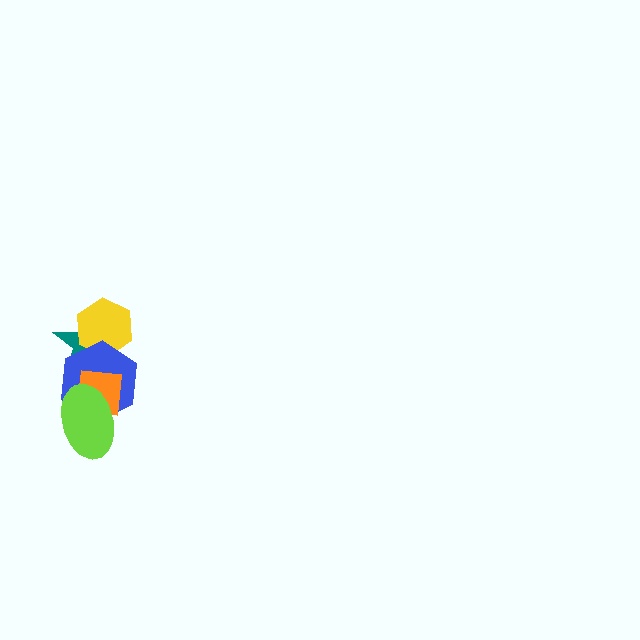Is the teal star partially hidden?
Yes, it is partially covered by another shape.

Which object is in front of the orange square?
The lime ellipse is in front of the orange square.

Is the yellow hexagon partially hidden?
Yes, it is partially covered by another shape.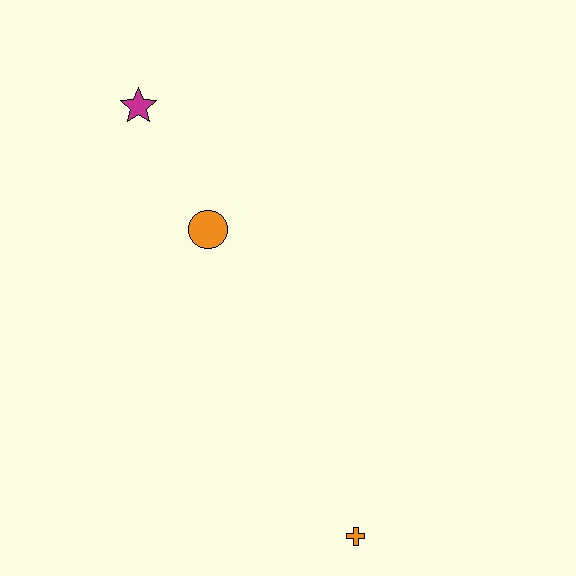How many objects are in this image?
There are 3 objects.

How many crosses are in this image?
There is 1 cross.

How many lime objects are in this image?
There are no lime objects.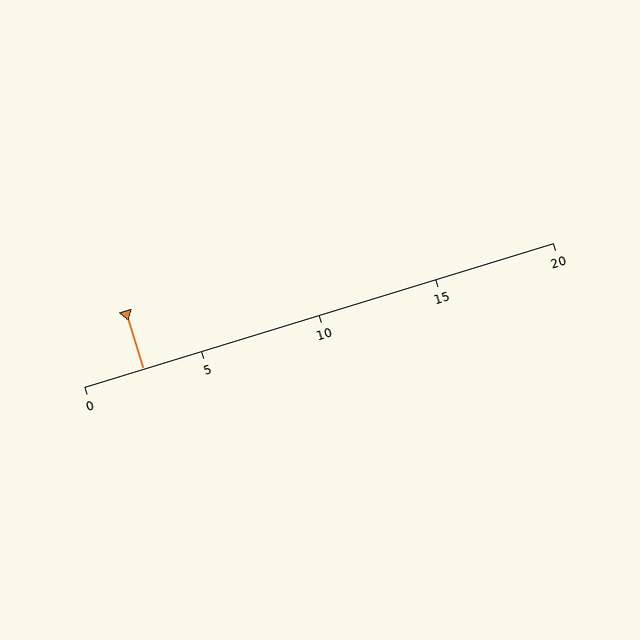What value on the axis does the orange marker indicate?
The marker indicates approximately 2.5.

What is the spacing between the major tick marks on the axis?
The major ticks are spaced 5 apart.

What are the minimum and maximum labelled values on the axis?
The axis runs from 0 to 20.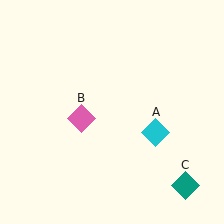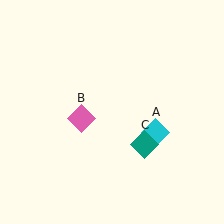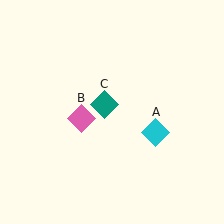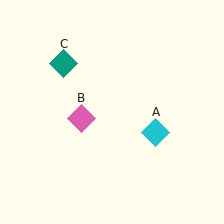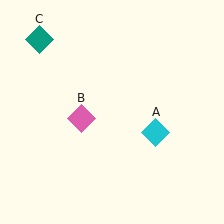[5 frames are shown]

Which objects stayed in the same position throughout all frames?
Cyan diamond (object A) and pink diamond (object B) remained stationary.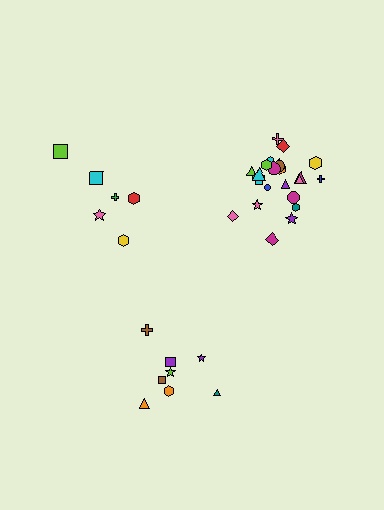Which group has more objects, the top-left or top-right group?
The top-right group.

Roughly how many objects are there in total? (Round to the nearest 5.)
Roughly 40 objects in total.